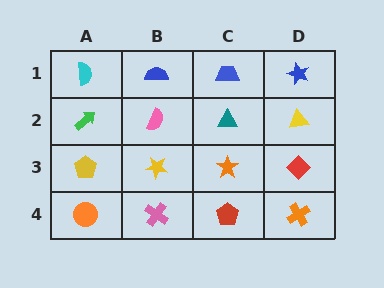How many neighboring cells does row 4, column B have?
3.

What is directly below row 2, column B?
A yellow star.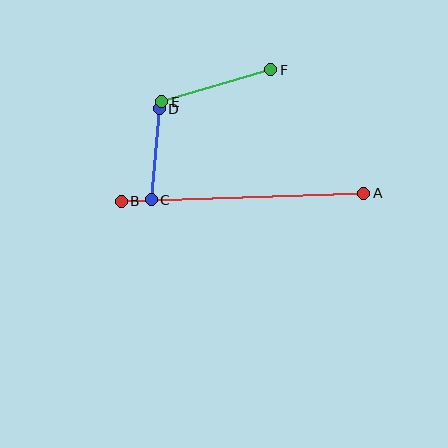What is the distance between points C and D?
The distance is approximately 91 pixels.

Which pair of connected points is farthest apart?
Points A and B are farthest apart.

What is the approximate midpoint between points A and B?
The midpoint is at approximately (242, 197) pixels.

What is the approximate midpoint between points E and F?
The midpoint is at approximately (216, 86) pixels.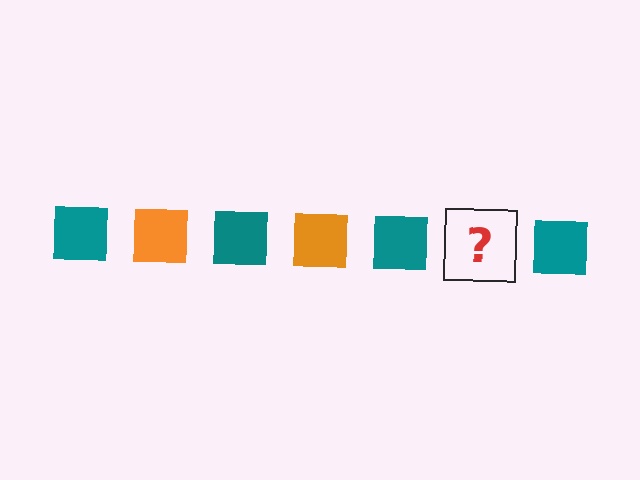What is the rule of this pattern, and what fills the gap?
The rule is that the pattern cycles through teal, orange squares. The gap should be filled with an orange square.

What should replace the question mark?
The question mark should be replaced with an orange square.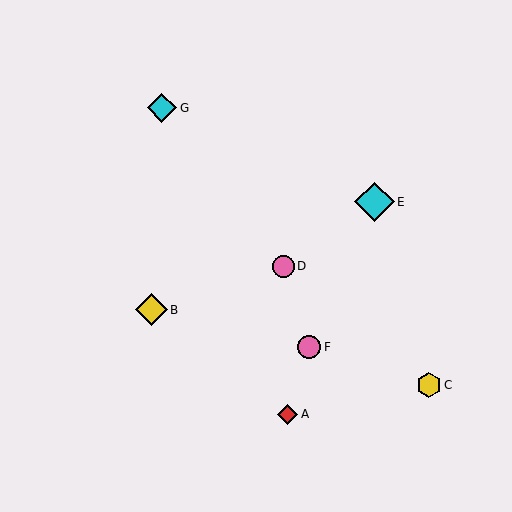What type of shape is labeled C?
Shape C is a yellow hexagon.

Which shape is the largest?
The cyan diamond (labeled E) is the largest.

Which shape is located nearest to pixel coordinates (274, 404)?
The red diamond (labeled A) at (288, 414) is nearest to that location.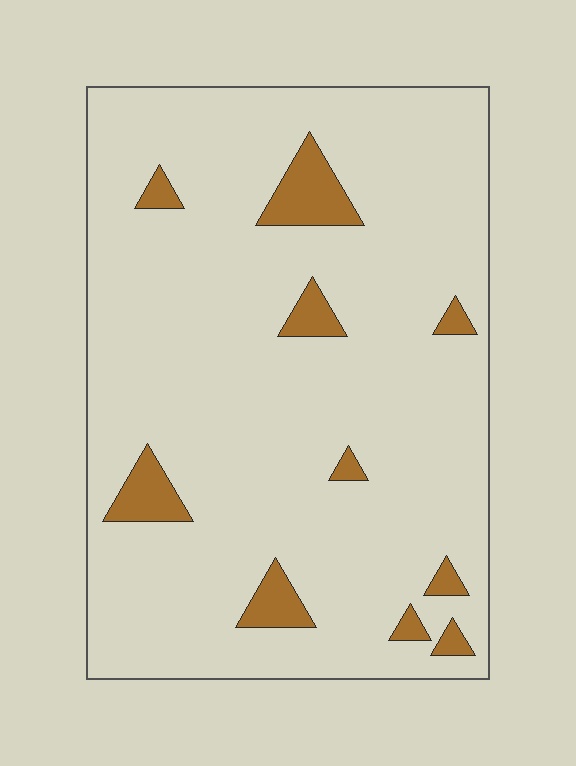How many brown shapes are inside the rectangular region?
10.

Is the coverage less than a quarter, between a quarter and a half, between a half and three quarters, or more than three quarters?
Less than a quarter.